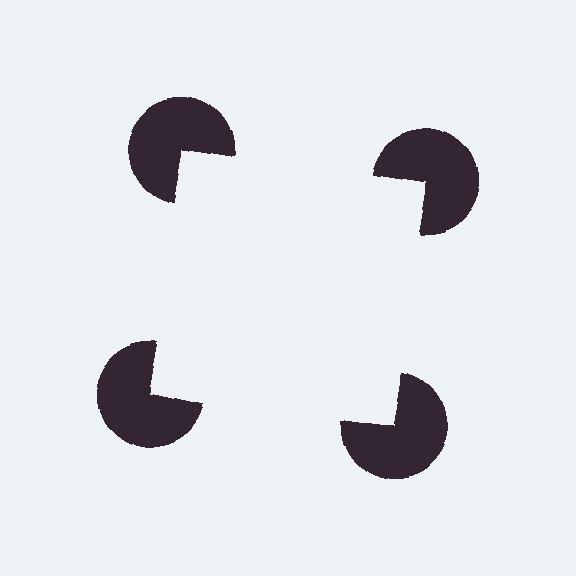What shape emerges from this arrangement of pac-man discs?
An illusory square — its edges are inferred from the aligned wedge cuts in the pac-man discs, not physically drawn.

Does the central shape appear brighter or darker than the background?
It typically appears slightly brighter than the background, even though no actual brightness change is drawn.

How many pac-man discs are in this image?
There are 4 — one at each vertex of the illusory square.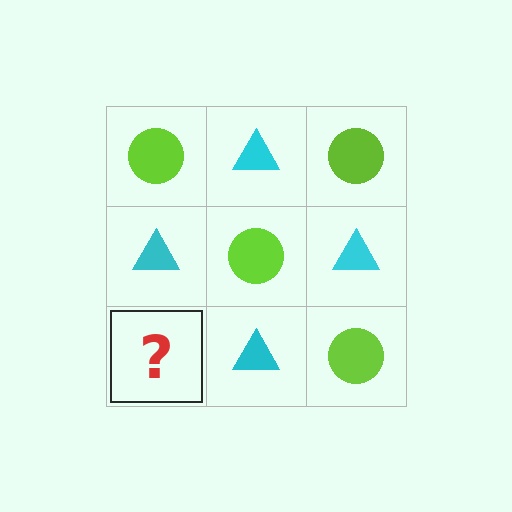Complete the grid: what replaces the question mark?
The question mark should be replaced with a lime circle.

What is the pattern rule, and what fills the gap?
The rule is that it alternates lime circle and cyan triangle in a checkerboard pattern. The gap should be filled with a lime circle.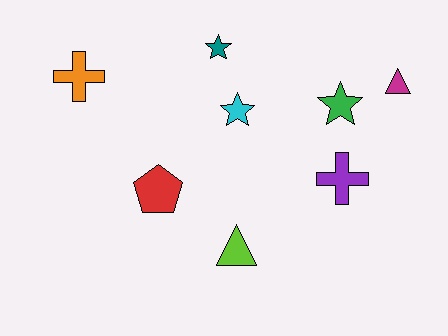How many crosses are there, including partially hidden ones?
There are 2 crosses.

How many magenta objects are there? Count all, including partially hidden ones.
There is 1 magenta object.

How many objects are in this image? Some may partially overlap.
There are 8 objects.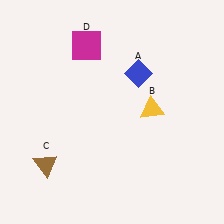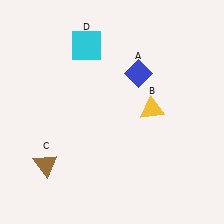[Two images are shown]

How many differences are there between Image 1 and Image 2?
There is 1 difference between the two images.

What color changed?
The square (D) changed from magenta in Image 1 to cyan in Image 2.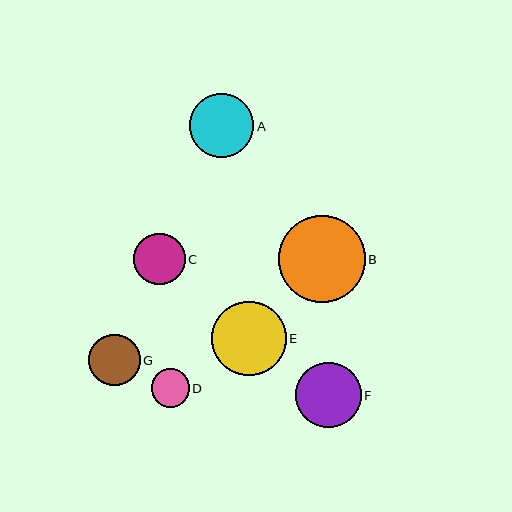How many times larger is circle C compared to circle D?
Circle C is approximately 1.3 times the size of circle D.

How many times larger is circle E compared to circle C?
Circle E is approximately 1.4 times the size of circle C.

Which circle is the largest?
Circle B is the largest with a size of approximately 87 pixels.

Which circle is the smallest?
Circle D is the smallest with a size of approximately 38 pixels.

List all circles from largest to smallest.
From largest to smallest: B, E, F, A, G, C, D.